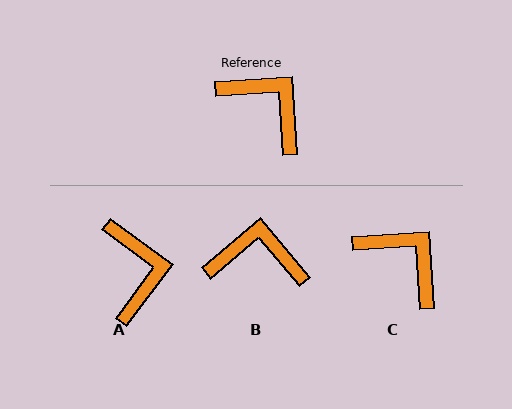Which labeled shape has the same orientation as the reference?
C.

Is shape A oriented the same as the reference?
No, it is off by about 40 degrees.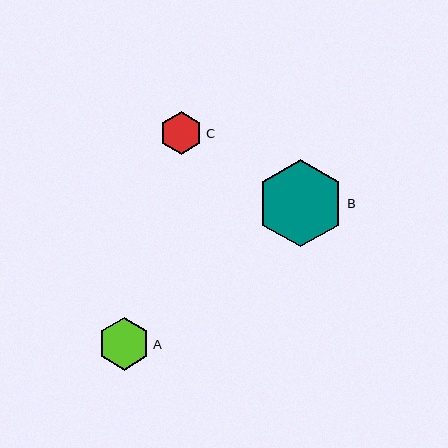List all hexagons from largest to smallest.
From largest to smallest: B, A, C.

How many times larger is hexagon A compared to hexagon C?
Hexagon A is approximately 1.2 times the size of hexagon C.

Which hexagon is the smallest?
Hexagon C is the smallest with a size of approximately 43 pixels.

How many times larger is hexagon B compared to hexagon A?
Hexagon B is approximately 1.7 times the size of hexagon A.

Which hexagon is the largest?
Hexagon B is the largest with a size of approximately 87 pixels.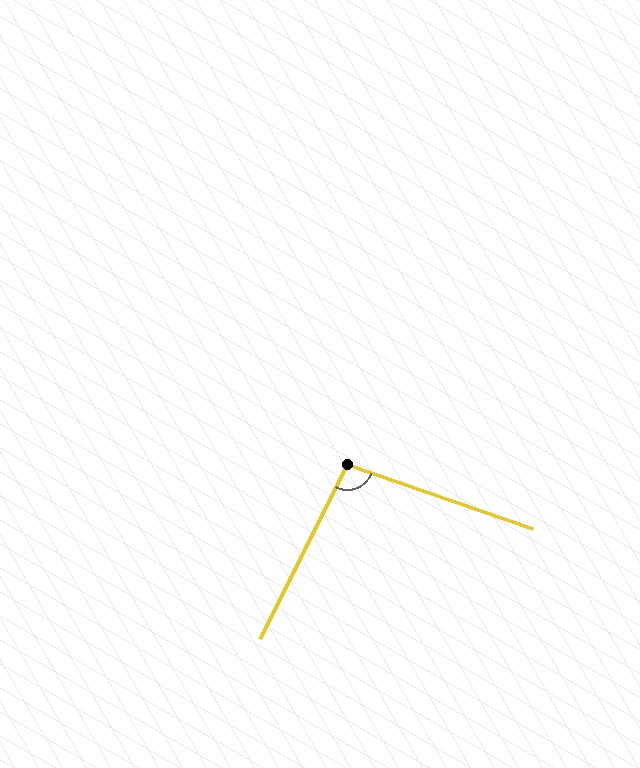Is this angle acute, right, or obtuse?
It is obtuse.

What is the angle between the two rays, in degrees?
Approximately 98 degrees.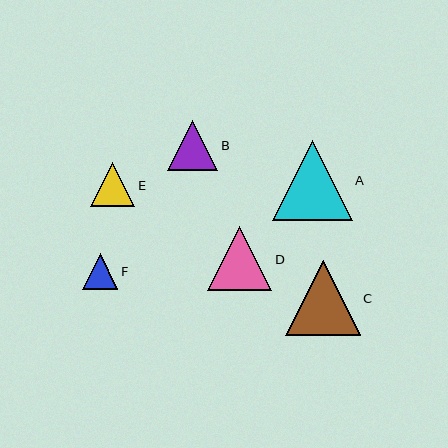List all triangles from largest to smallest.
From largest to smallest: A, C, D, B, E, F.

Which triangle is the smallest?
Triangle F is the smallest with a size of approximately 36 pixels.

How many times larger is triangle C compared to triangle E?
Triangle C is approximately 1.7 times the size of triangle E.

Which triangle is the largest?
Triangle A is the largest with a size of approximately 80 pixels.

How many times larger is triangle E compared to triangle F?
Triangle E is approximately 1.2 times the size of triangle F.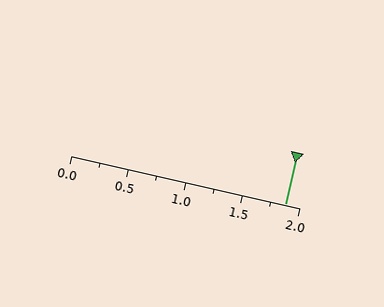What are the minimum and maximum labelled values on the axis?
The axis runs from 0.0 to 2.0.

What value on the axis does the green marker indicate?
The marker indicates approximately 1.88.